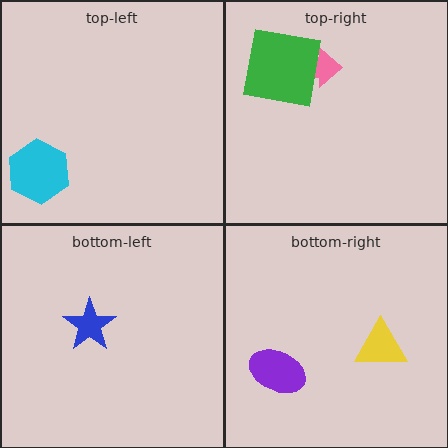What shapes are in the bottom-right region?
The yellow triangle, the purple ellipse.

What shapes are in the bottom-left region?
The blue star.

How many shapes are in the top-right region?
2.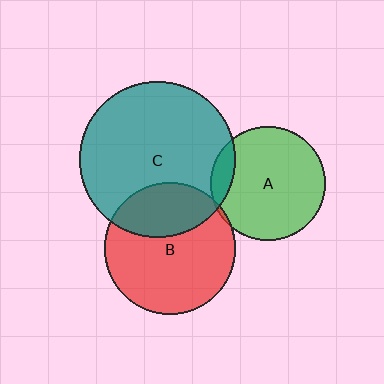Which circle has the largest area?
Circle C (teal).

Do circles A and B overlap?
Yes.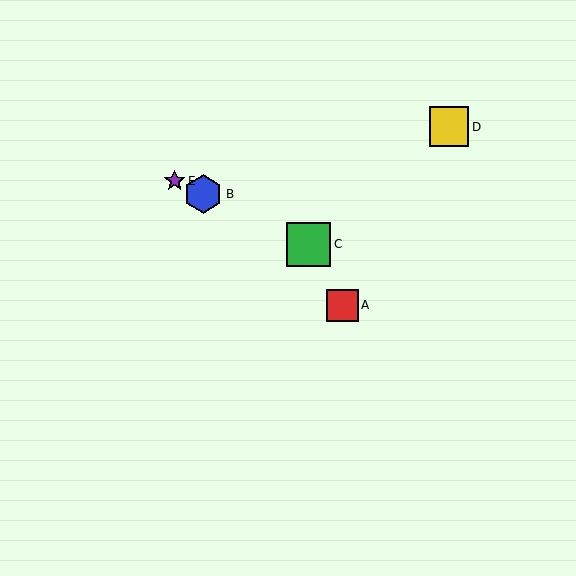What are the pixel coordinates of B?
Object B is at (203, 194).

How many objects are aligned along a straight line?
3 objects (B, C, E) are aligned along a straight line.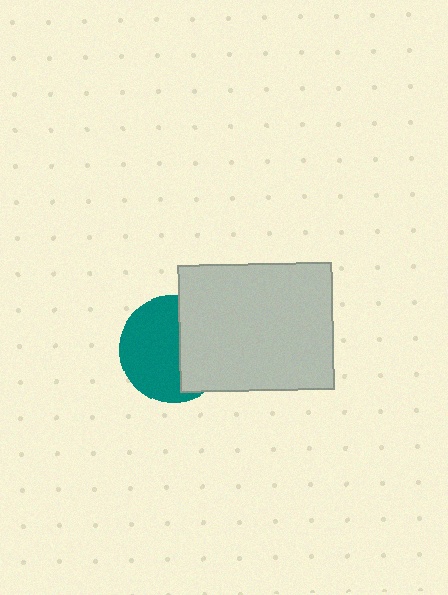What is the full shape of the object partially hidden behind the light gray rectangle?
The partially hidden object is a teal circle.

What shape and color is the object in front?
The object in front is a light gray rectangle.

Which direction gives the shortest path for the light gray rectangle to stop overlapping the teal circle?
Moving right gives the shortest separation.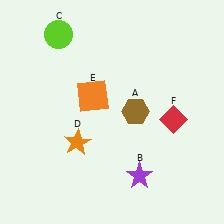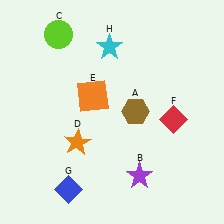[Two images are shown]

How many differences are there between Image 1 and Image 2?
There are 2 differences between the two images.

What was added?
A blue diamond (G), a cyan star (H) were added in Image 2.